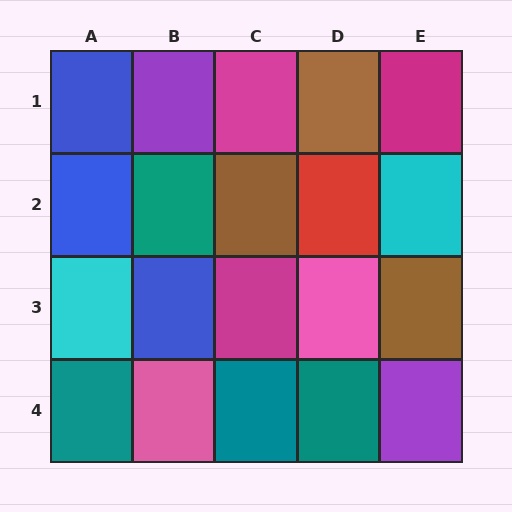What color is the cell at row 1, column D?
Brown.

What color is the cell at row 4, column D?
Teal.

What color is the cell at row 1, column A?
Blue.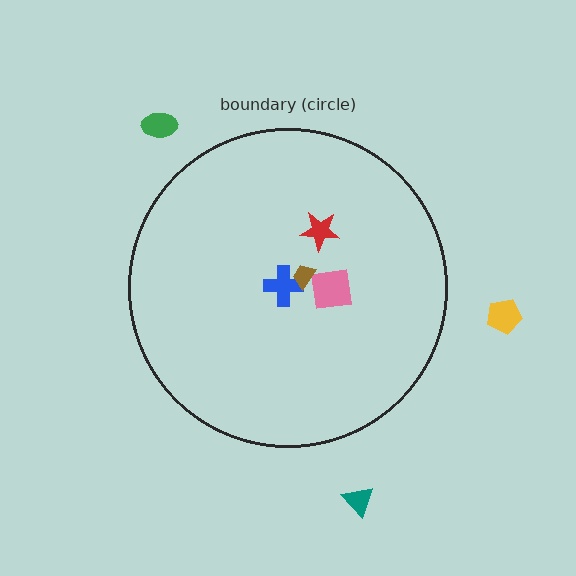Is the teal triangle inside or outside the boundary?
Outside.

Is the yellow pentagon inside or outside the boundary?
Outside.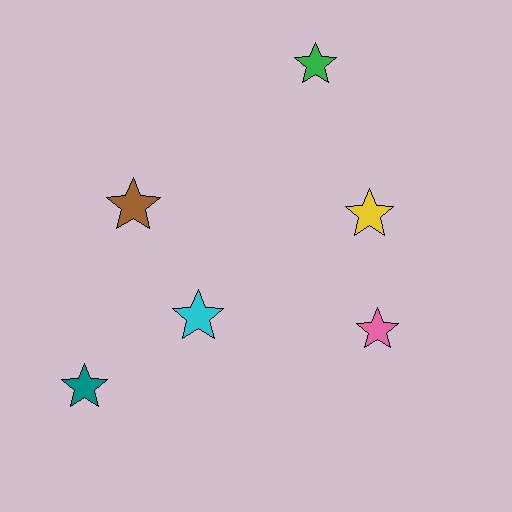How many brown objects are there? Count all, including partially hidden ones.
There is 1 brown object.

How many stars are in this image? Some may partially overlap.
There are 6 stars.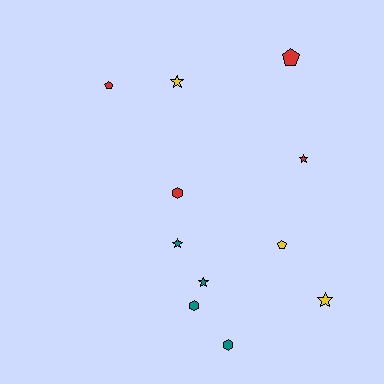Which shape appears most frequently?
Star, with 5 objects.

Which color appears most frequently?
Teal, with 4 objects.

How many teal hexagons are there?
There are 2 teal hexagons.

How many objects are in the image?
There are 11 objects.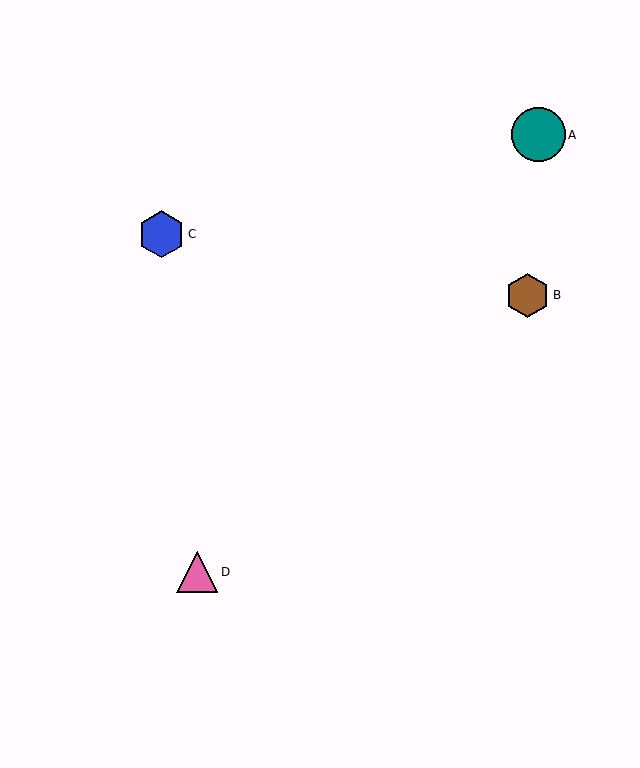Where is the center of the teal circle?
The center of the teal circle is at (538, 135).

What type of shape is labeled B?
Shape B is a brown hexagon.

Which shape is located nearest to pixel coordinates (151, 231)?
The blue hexagon (labeled C) at (162, 234) is nearest to that location.